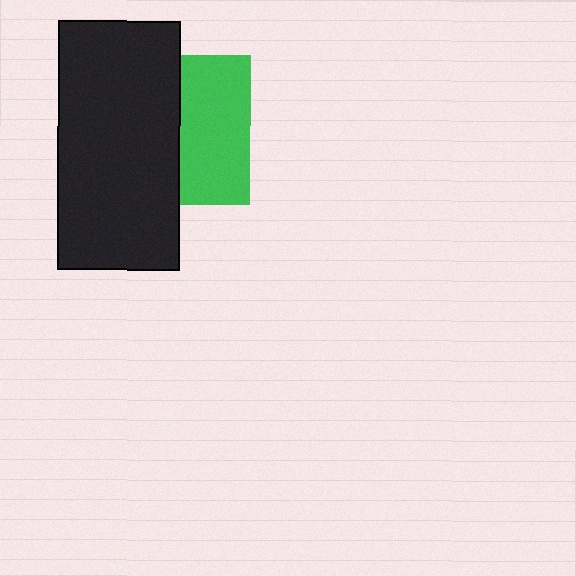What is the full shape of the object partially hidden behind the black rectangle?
The partially hidden object is a green square.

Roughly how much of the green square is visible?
About half of it is visible (roughly 47%).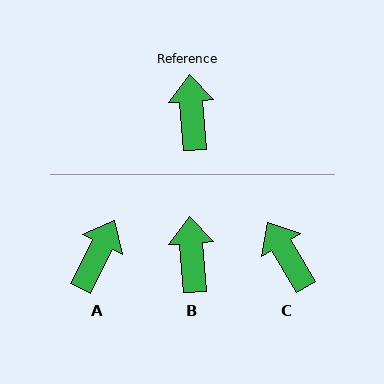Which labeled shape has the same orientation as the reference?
B.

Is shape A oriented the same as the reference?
No, it is off by about 31 degrees.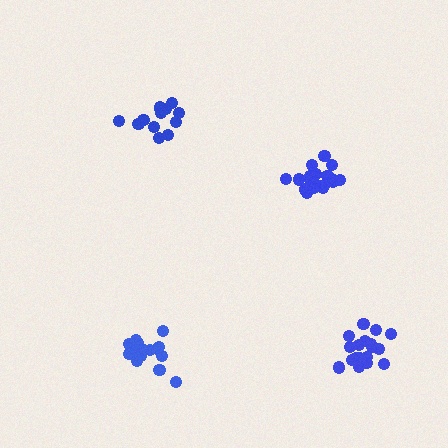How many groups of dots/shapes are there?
There are 4 groups.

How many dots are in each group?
Group 1: 15 dots, Group 2: 13 dots, Group 3: 19 dots, Group 4: 18 dots (65 total).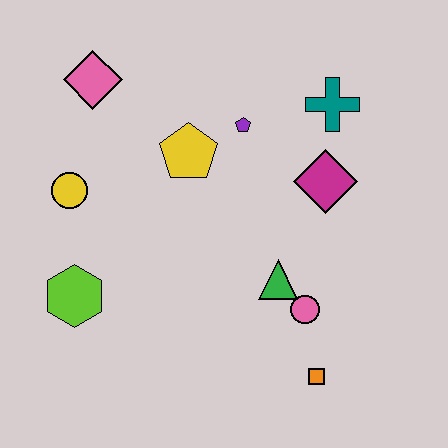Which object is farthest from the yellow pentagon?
The orange square is farthest from the yellow pentagon.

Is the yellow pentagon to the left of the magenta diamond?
Yes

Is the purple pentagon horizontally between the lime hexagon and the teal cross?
Yes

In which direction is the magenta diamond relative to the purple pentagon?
The magenta diamond is to the right of the purple pentagon.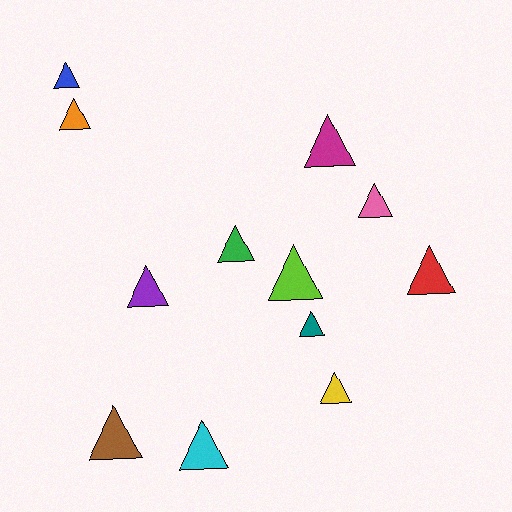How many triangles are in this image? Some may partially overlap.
There are 12 triangles.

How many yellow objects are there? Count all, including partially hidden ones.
There is 1 yellow object.